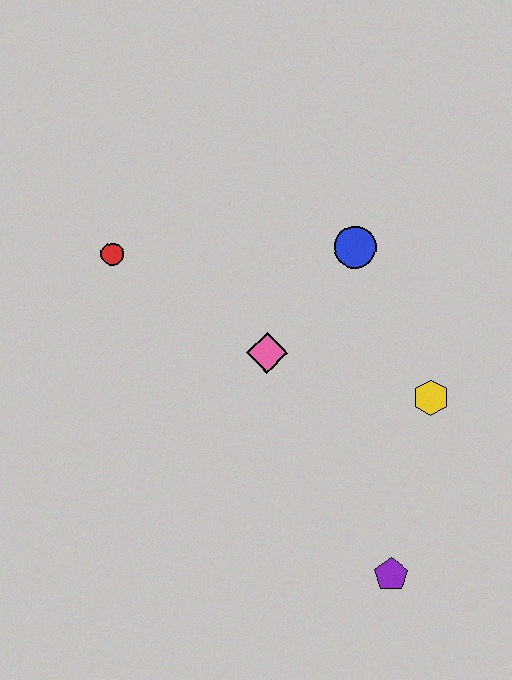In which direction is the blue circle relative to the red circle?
The blue circle is to the right of the red circle.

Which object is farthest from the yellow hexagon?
The red circle is farthest from the yellow hexagon.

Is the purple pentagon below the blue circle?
Yes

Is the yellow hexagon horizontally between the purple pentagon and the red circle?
No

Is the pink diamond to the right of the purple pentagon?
No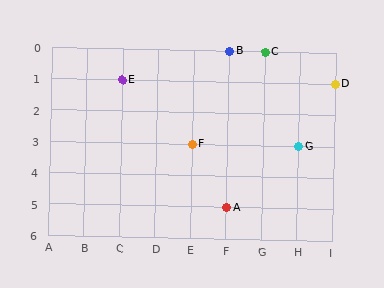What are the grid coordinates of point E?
Point E is at grid coordinates (C, 1).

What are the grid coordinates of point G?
Point G is at grid coordinates (H, 3).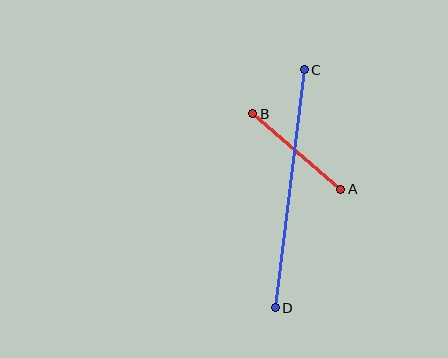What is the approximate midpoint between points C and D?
The midpoint is at approximately (290, 189) pixels.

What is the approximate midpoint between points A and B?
The midpoint is at approximately (297, 151) pixels.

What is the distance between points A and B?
The distance is approximately 116 pixels.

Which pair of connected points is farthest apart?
Points C and D are farthest apart.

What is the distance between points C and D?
The distance is approximately 240 pixels.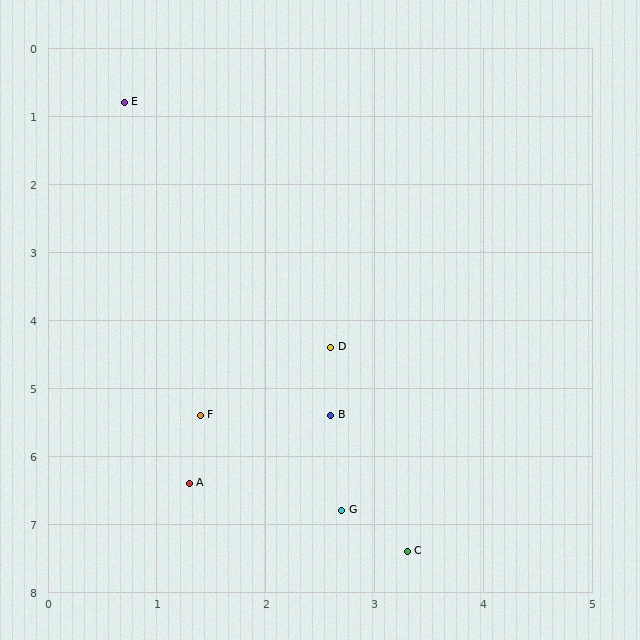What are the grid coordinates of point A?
Point A is at approximately (1.3, 6.4).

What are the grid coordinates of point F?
Point F is at approximately (1.4, 5.4).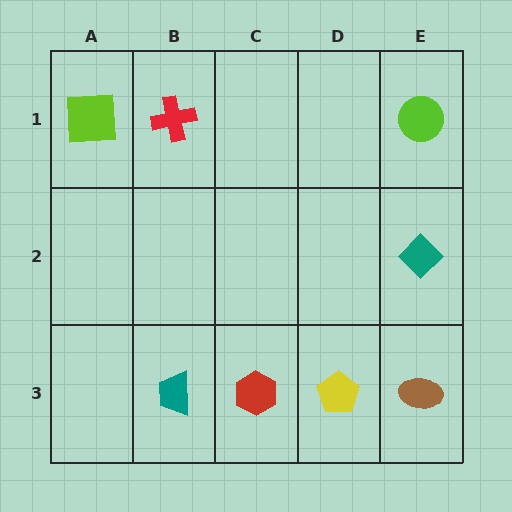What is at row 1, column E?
A lime circle.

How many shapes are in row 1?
3 shapes.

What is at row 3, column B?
A teal trapezoid.